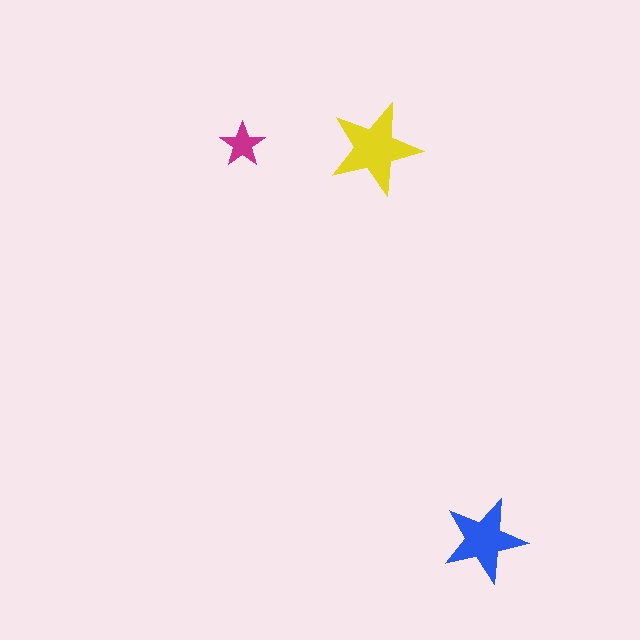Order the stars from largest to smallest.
the yellow one, the blue one, the magenta one.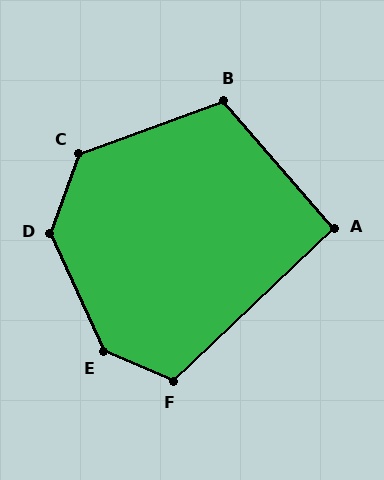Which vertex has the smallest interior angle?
A, at approximately 93 degrees.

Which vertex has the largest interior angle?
E, at approximately 137 degrees.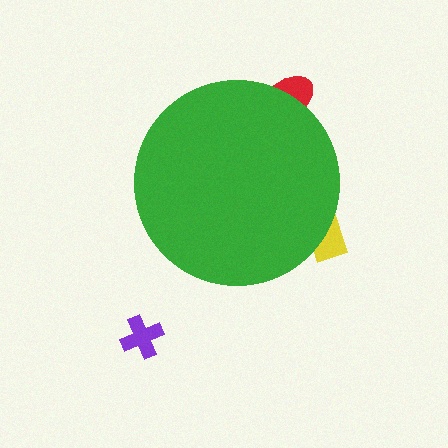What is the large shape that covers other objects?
A green circle.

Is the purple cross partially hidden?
No, the purple cross is fully visible.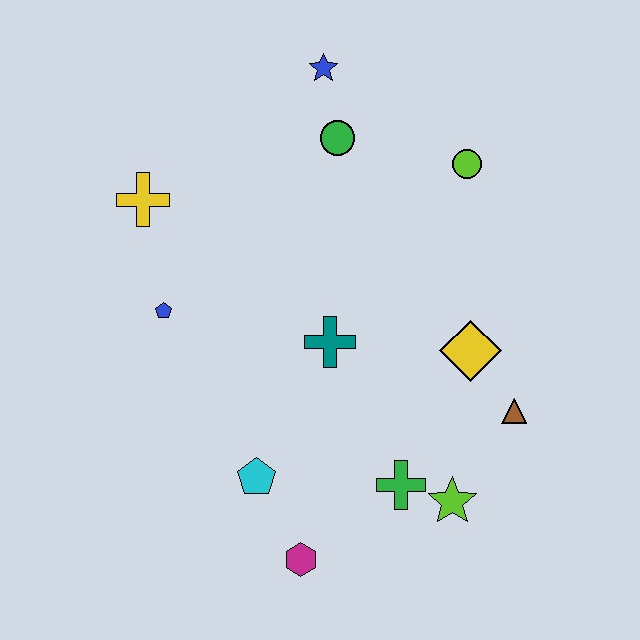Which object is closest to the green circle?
The blue star is closest to the green circle.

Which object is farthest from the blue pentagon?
The brown triangle is farthest from the blue pentagon.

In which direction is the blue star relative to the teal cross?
The blue star is above the teal cross.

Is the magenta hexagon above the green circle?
No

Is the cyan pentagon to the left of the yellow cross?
No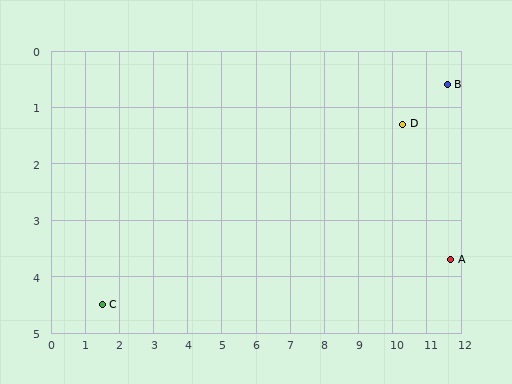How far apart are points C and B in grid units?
Points C and B are about 10.8 grid units apart.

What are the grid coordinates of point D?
Point D is at approximately (10.3, 1.3).